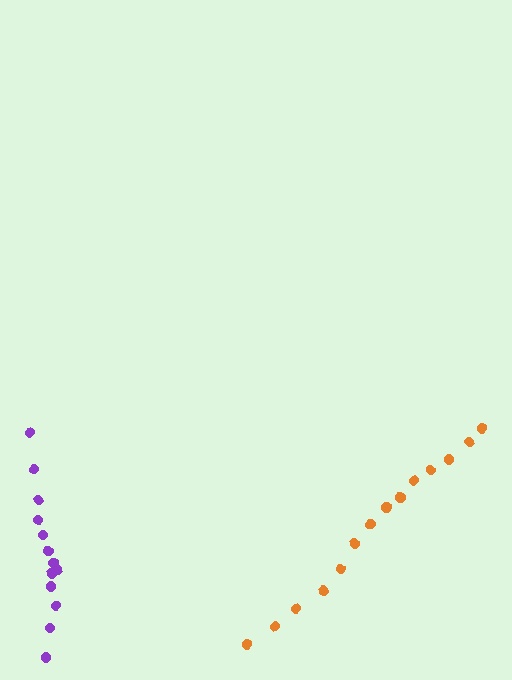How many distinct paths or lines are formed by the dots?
There are 2 distinct paths.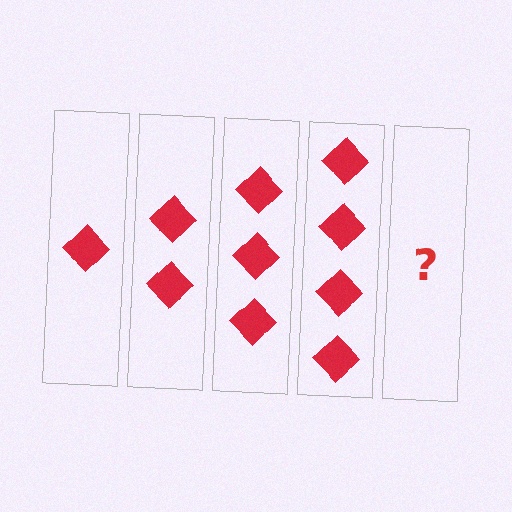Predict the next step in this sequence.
The next step is 5 diamonds.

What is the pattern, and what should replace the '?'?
The pattern is that each step adds one more diamond. The '?' should be 5 diamonds.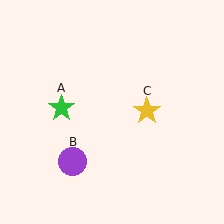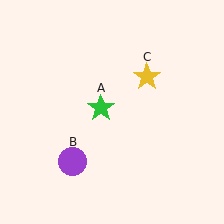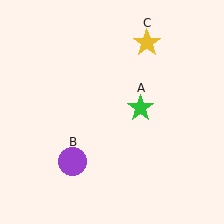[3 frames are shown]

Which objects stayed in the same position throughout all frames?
Purple circle (object B) remained stationary.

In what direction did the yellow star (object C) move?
The yellow star (object C) moved up.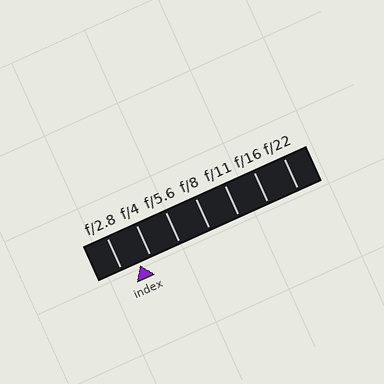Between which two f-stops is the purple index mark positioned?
The index mark is between f/2.8 and f/4.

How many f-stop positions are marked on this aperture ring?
There are 7 f-stop positions marked.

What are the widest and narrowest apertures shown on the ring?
The widest aperture shown is f/2.8 and the narrowest is f/22.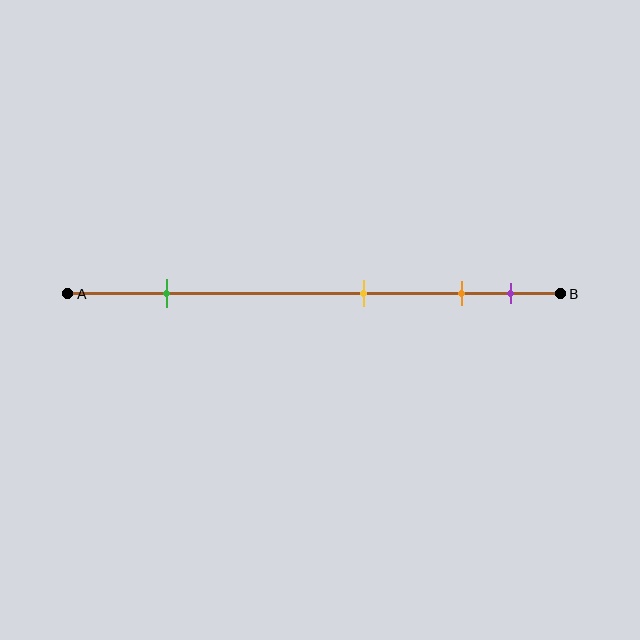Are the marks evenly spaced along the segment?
No, the marks are not evenly spaced.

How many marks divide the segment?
There are 4 marks dividing the segment.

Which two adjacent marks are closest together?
The orange and purple marks are the closest adjacent pair.